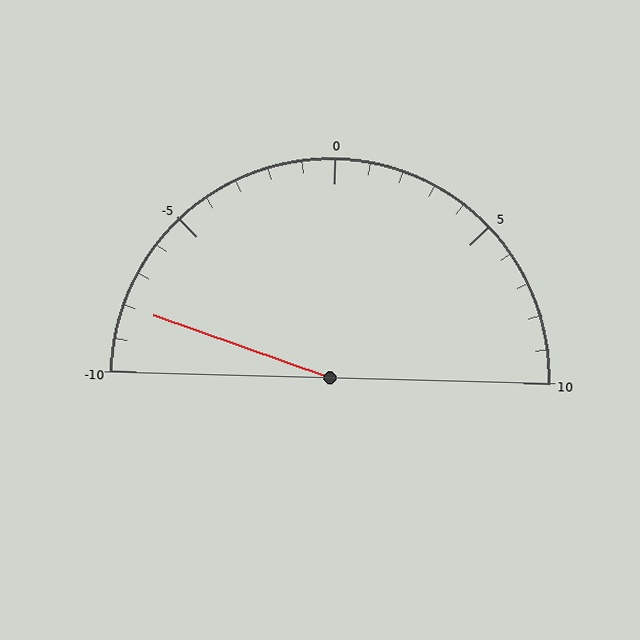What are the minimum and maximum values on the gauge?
The gauge ranges from -10 to 10.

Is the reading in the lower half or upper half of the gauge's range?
The reading is in the lower half of the range (-10 to 10).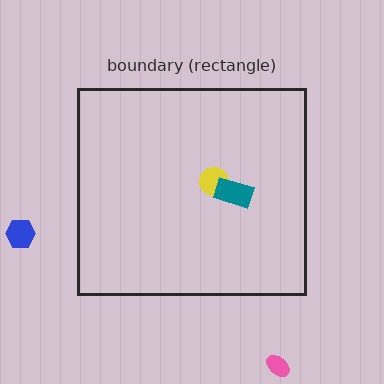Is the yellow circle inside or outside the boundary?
Inside.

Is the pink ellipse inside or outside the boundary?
Outside.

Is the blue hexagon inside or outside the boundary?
Outside.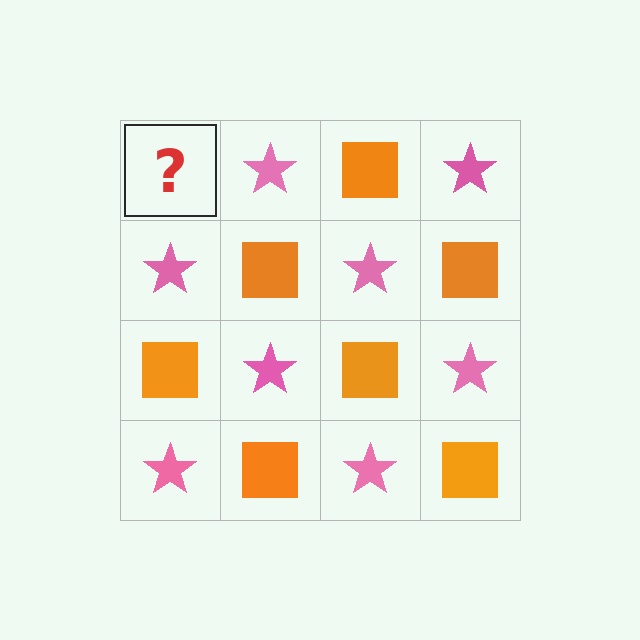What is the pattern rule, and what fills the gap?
The rule is that it alternates orange square and pink star in a checkerboard pattern. The gap should be filled with an orange square.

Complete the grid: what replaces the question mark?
The question mark should be replaced with an orange square.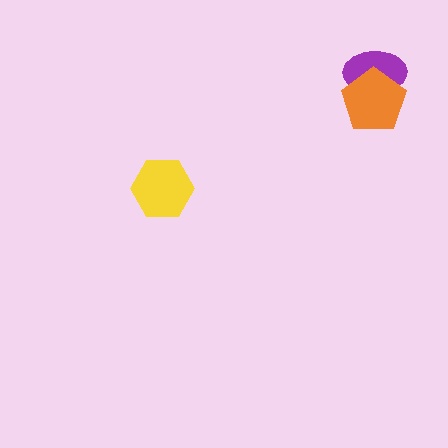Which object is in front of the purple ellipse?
The orange pentagon is in front of the purple ellipse.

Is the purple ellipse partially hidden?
Yes, it is partially covered by another shape.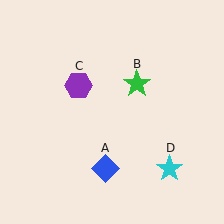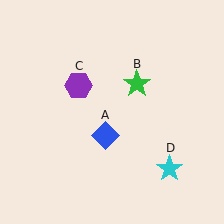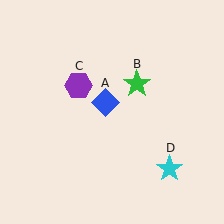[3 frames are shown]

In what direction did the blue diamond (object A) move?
The blue diamond (object A) moved up.